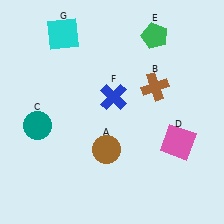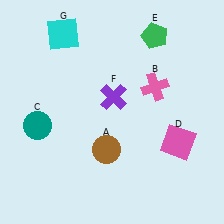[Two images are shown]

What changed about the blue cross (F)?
In Image 1, F is blue. In Image 2, it changed to purple.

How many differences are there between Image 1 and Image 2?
There are 2 differences between the two images.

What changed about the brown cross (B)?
In Image 1, B is brown. In Image 2, it changed to pink.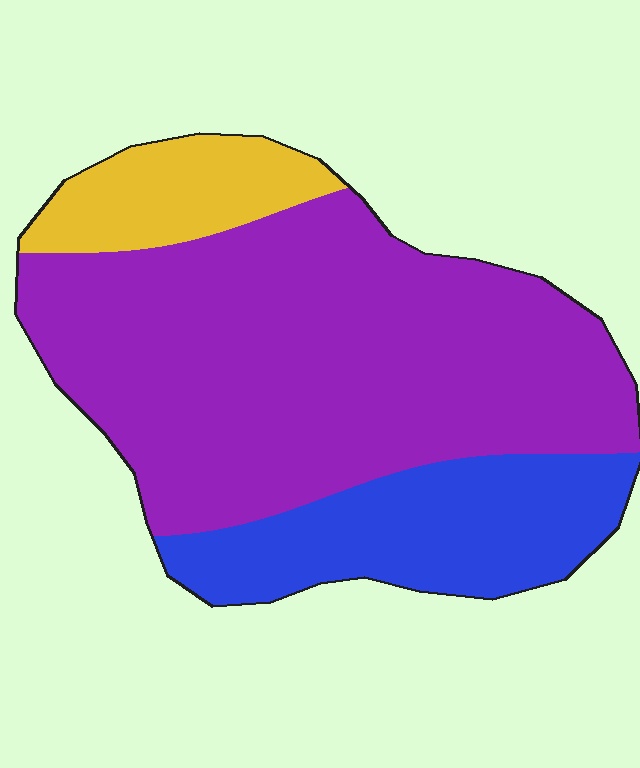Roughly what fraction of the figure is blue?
Blue covers roughly 25% of the figure.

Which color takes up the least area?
Yellow, at roughly 10%.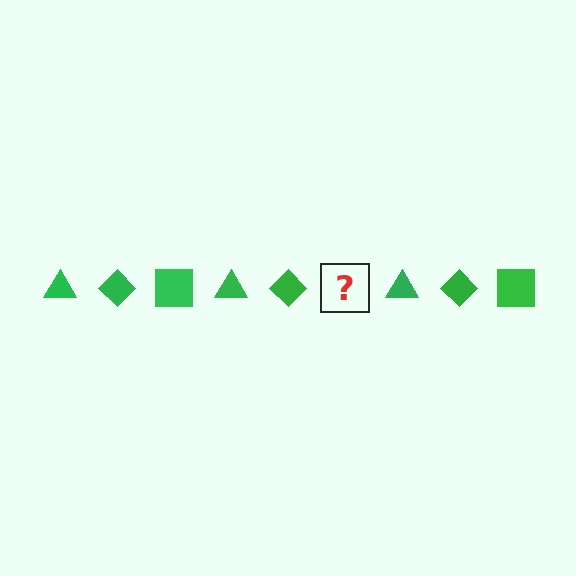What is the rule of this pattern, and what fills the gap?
The rule is that the pattern cycles through triangle, diamond, square shapes in green. The gap should be filled with a green square.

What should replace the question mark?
The question mark should be replaced with a green square.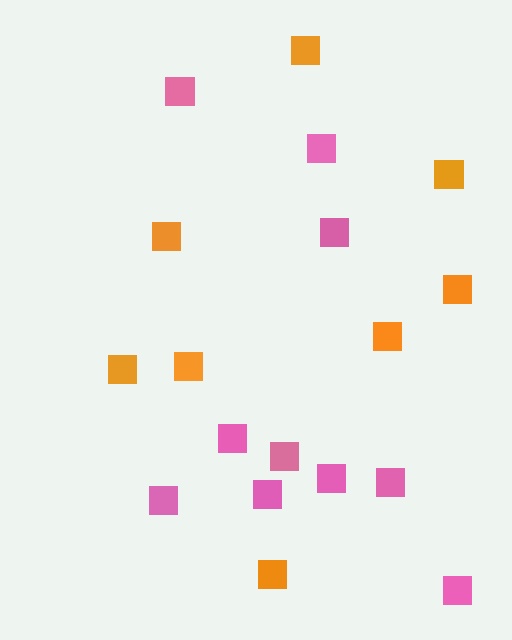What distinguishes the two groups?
There are 2 groups: one group of pink squares (10) and one group of orange squares (8).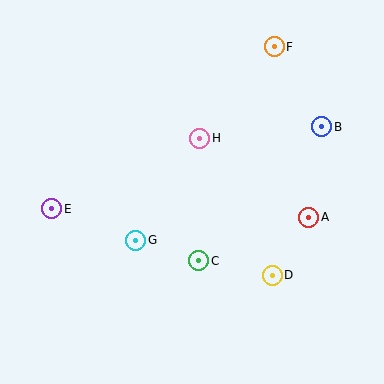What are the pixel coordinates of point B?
Point B is at (322, 127).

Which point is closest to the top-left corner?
Point E is closest to the top-left corner.